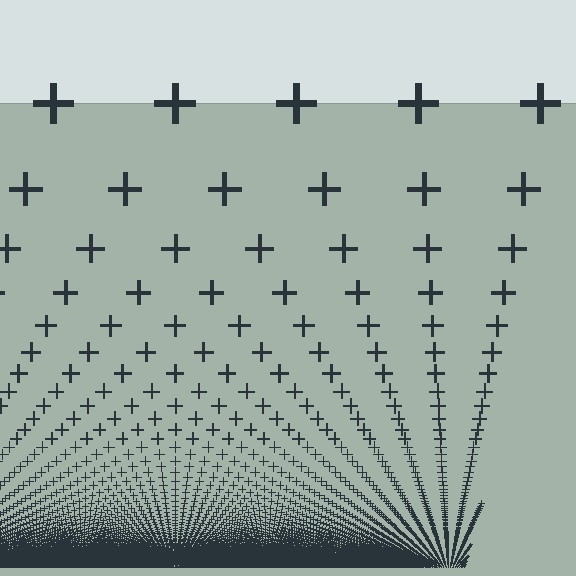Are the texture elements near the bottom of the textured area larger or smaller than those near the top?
Smaller. The gradient is inverted — elements near the bottom are smaller and denser.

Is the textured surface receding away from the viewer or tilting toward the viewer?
The surface appears to tilt toward the viewer. Texture elements get larger and sparser toward the top.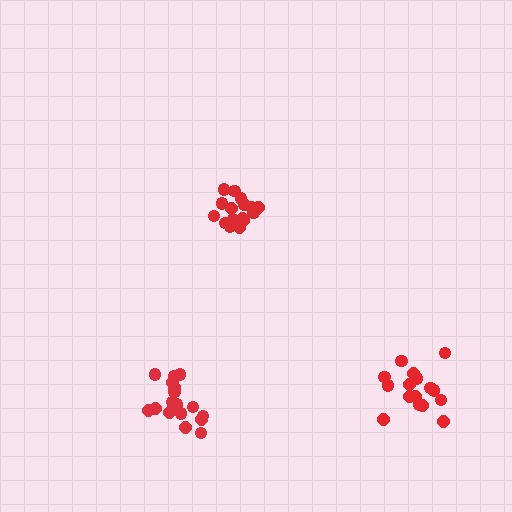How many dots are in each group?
Group 1: 16 dots, Group 2: 17 dots, Group 3: 16 dots (49 total).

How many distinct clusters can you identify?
There are 3 distinct clusters.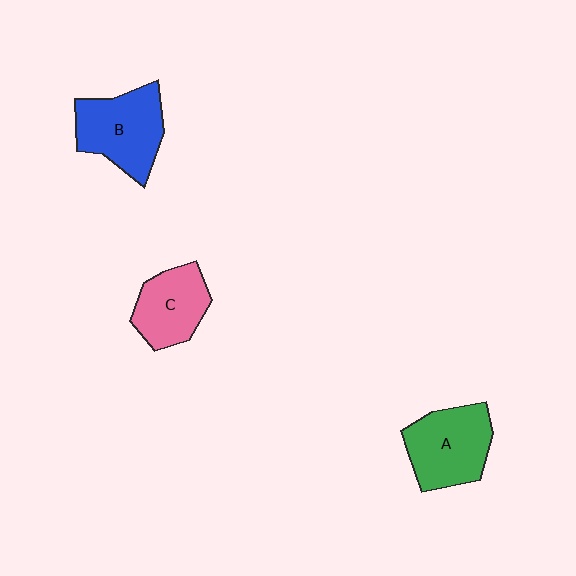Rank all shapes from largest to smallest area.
From largest to smallest: B (blue), A (green), C (pink).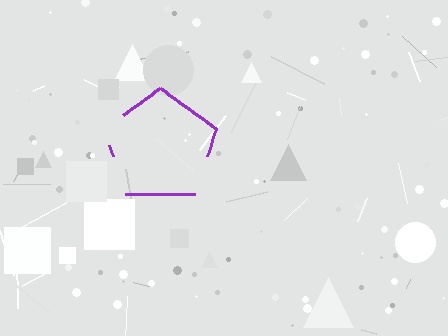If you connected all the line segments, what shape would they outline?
They would outline a pentagon.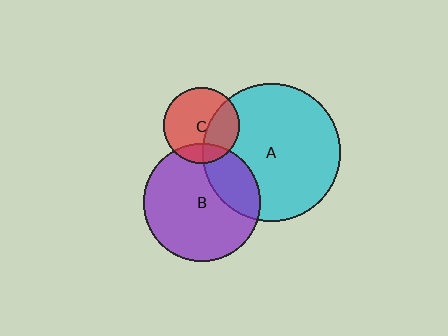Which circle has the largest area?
Circle A (cyan).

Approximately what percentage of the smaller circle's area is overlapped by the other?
Approximately 25%.